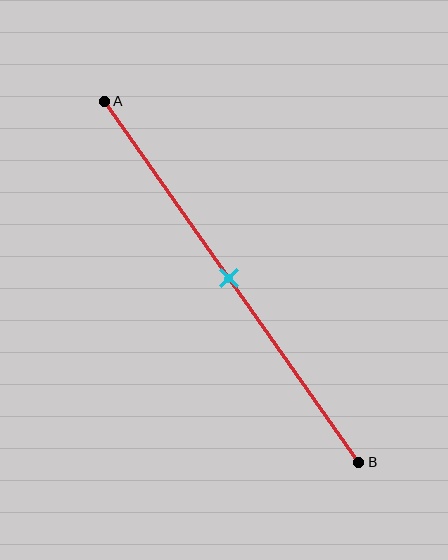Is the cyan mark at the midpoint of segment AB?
Yes, the mark is approximately at the midpoint.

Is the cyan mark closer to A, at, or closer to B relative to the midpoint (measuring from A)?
The cyan mark is approximately at the midpoint of segment AB.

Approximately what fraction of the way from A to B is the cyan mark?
The cyan mark is approximately 50% of the way from A to B.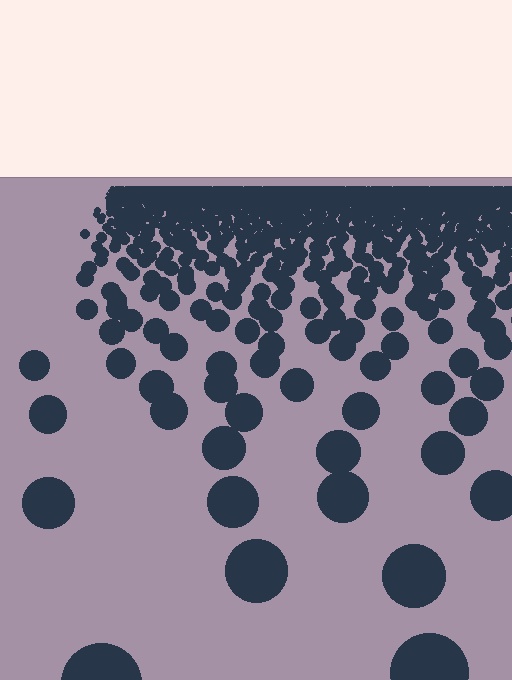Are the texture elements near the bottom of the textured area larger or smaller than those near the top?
Larger. Near the bottom, elements are closer to the viewer and appear at a bigger on-screen size.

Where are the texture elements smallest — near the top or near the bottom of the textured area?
Near the top.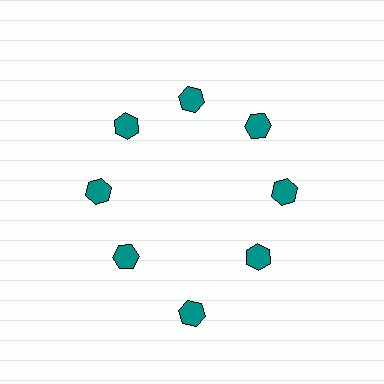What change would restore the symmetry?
The symmetry would be restored by moving it inward, back onto the ring so that all 8 hexagons sit at equal angles and equal distance from the center.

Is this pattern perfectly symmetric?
No. The 8 teal hexagons are arranged in a ring, but one element near the 6 o'clock position is pushed outward from the center, breaking the 8-fold rotational symmetry.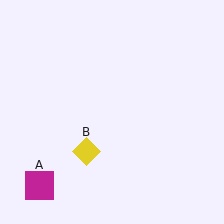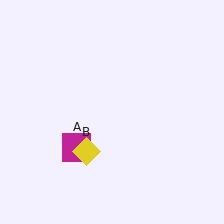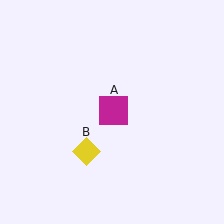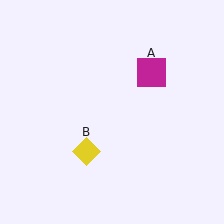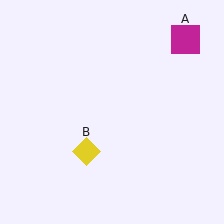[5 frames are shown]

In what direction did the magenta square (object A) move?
The magenta square (object A) moved up and to the right.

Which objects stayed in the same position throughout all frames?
Yellow diamond (object B) remained stationary.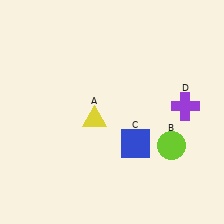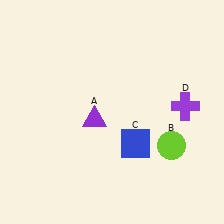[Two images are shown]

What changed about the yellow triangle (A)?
In Image 1, A is yellow. In Image 2, it changed to purple.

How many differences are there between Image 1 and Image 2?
There is 1 difference between the two images.